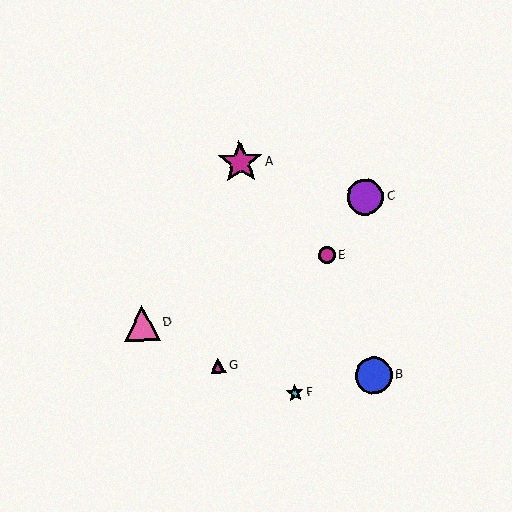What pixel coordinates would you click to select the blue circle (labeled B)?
Click at (374, 375) to select the blue circle B.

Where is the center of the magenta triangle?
The center of the magenta triangle is at (218, 365).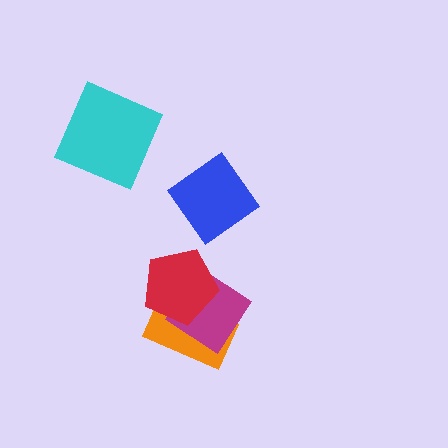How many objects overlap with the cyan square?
0 objects overlap with the cyan square.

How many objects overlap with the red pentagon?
2 objects overlap with the red pentagon.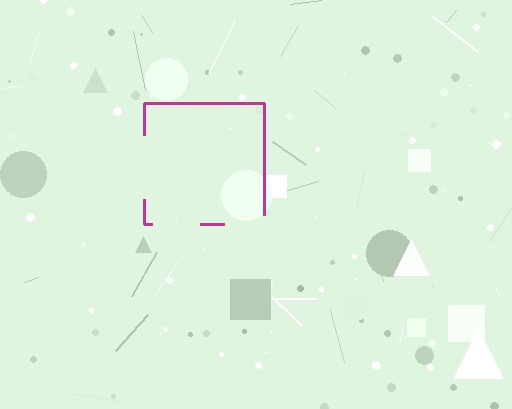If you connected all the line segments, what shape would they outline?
They would outline a square.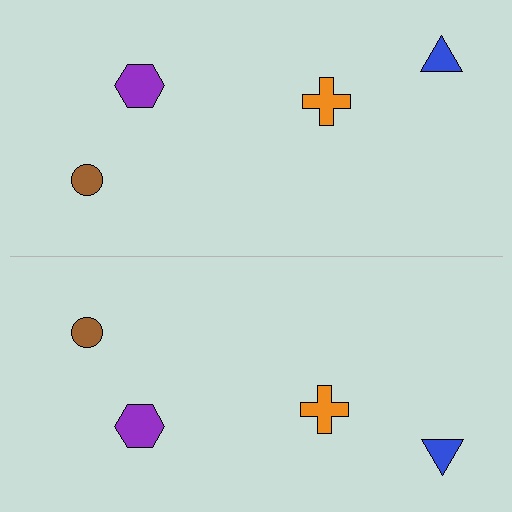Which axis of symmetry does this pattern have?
The pattern has a horizontal axis of symmetry running through the center of the image.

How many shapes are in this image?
There are 8 shapes in this image.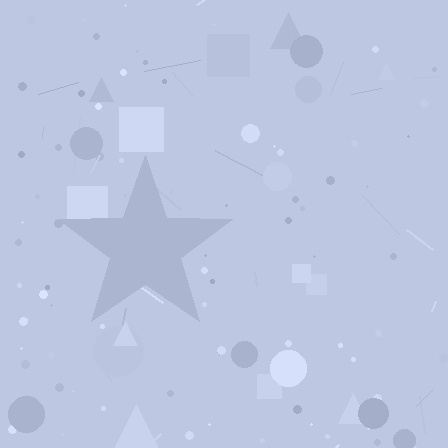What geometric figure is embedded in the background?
A star is embedded in the background.